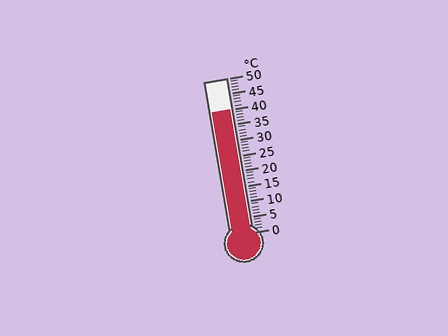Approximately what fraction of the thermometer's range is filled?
The thermometer is filled to approximately 80% of its range.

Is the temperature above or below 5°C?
The temperature is above 5°C.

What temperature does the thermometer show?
The thermometer shows approximately 40°C.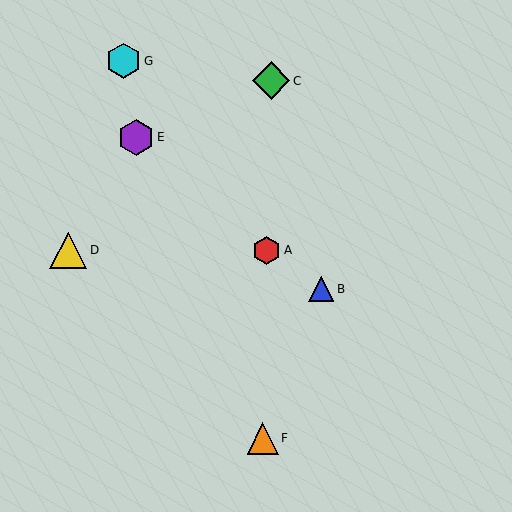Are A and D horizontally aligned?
Yes, both are at y≈250.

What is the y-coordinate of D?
Object D is at y≈250.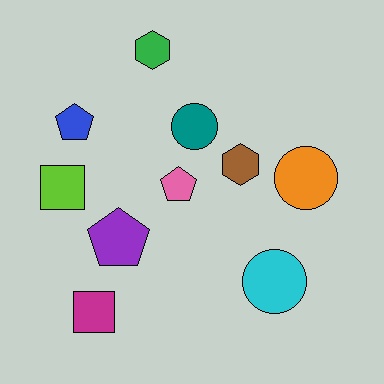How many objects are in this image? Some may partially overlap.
There are 10 objects.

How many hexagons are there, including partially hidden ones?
There are 2 hexagons.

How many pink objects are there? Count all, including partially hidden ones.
There is 1 pink object.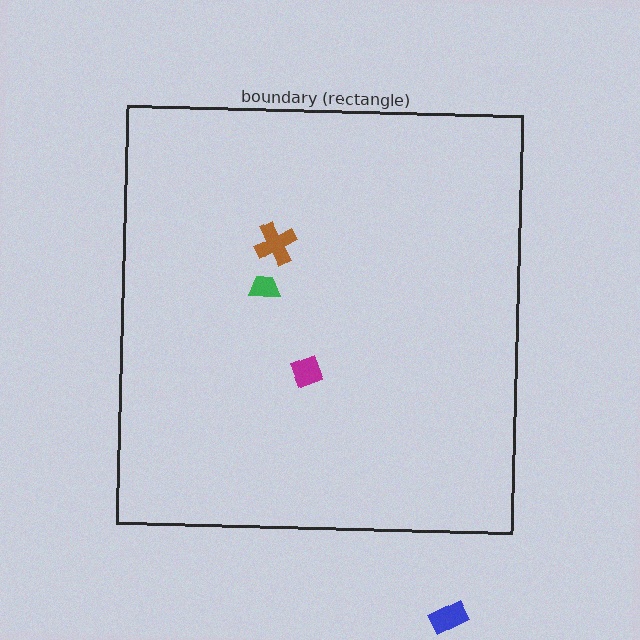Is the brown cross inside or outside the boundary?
Inside.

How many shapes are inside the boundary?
3 inside, 1 outside.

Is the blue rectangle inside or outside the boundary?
Outside.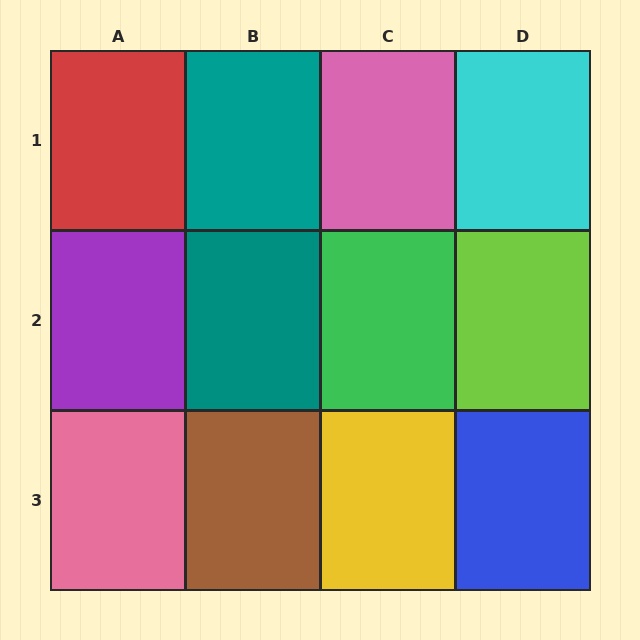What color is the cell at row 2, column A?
Purple.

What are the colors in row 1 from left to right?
Red, teal, pink, cyan.